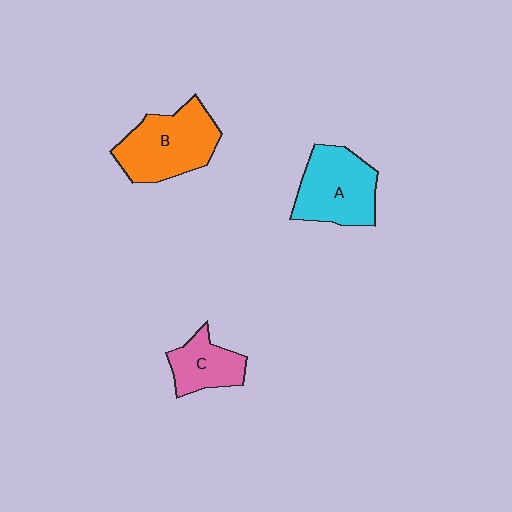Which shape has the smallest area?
Shape C (pink).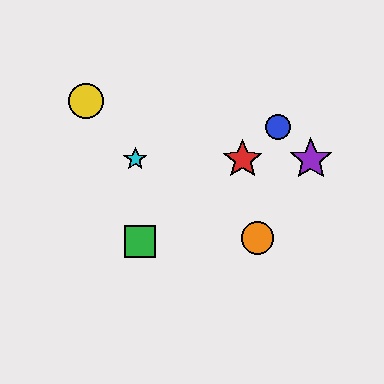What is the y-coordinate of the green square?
The green square is at y≈241.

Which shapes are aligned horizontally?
The red star, the purple star, the cyan star are aligned horizontally.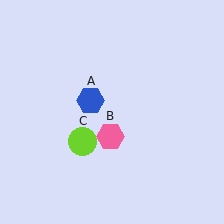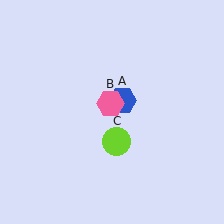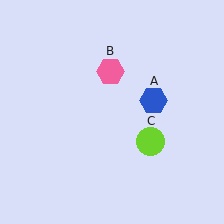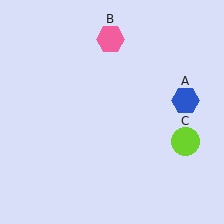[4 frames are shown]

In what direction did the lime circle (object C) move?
The lime circle (object C) moved right.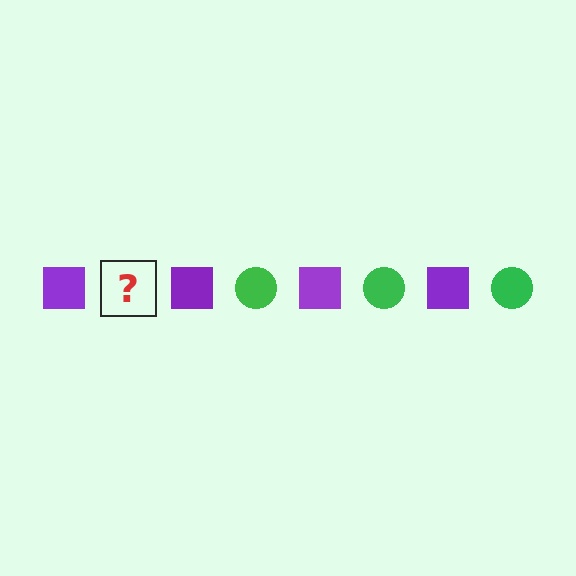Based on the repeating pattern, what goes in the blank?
The blank should be a green circle.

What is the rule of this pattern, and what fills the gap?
The rule is that the pattern alternates between purple square and green circle. The gap should be filled with a green circle.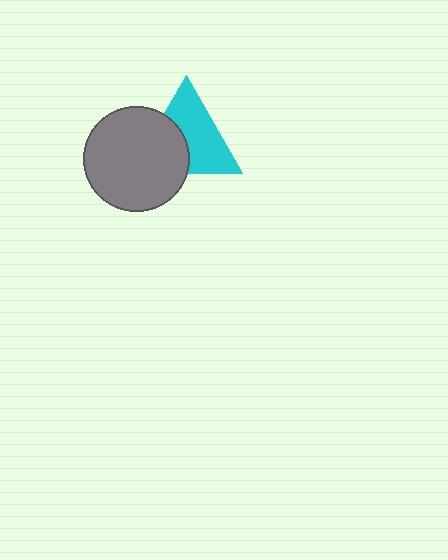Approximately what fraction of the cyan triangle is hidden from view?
Roughly 40% of the cyan triangle is hidden behind the gray circle.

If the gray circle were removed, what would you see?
You would see the complete cyan triangle.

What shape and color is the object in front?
The object in front is a gray circle.